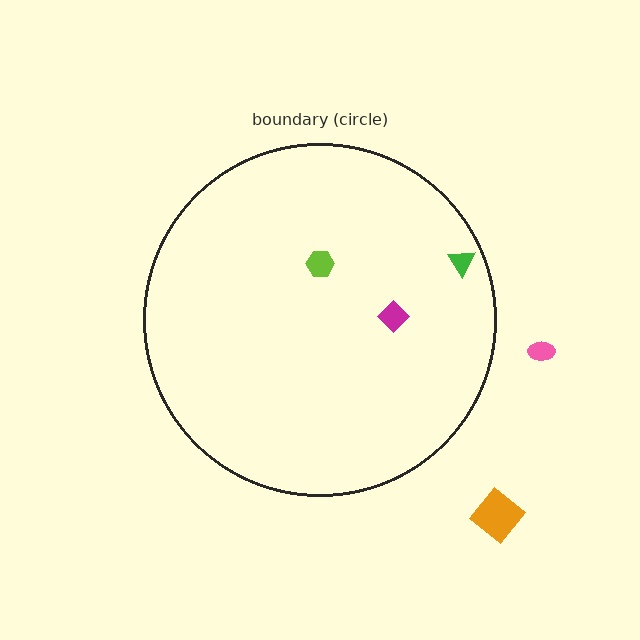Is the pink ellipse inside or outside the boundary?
Outside.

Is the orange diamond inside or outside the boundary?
Outside.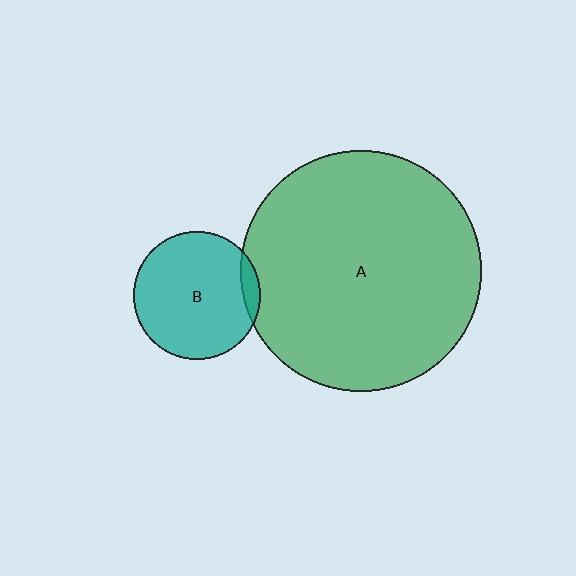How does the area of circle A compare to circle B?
Approximately 3.6 times.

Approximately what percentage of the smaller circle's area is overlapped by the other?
Approximately 5%.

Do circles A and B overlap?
Yes.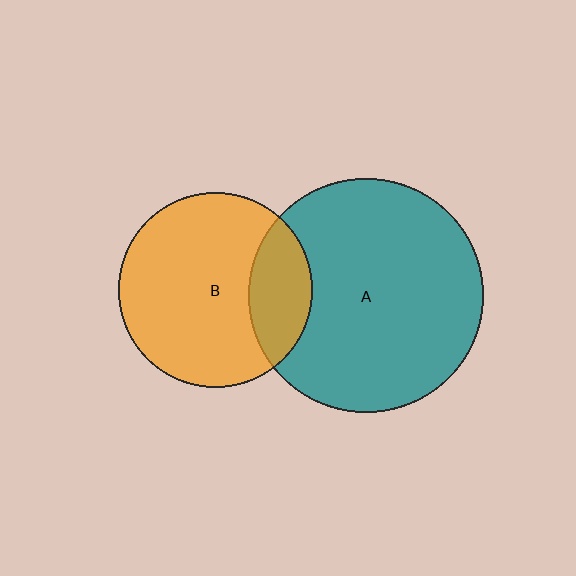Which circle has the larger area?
Circle A (teal).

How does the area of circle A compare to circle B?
Approximately 1.5 times.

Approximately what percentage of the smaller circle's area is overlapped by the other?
Approximately 25%.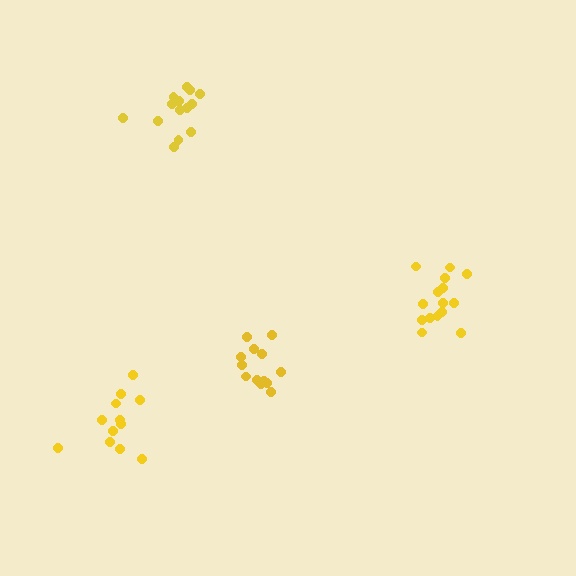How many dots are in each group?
Group 1: 14 dots, Group 2: 12 dots, Group 3: 13 dots, Group 4: 15 dots (54 total).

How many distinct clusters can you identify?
There are 4 distinct clusters.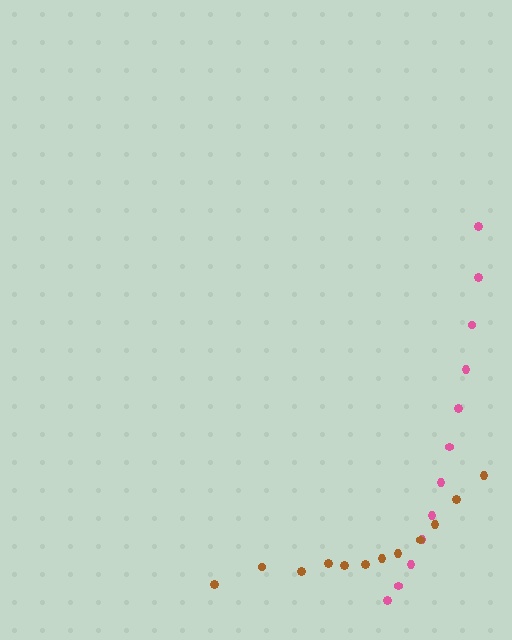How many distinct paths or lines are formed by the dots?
There are 2 distinct paths.